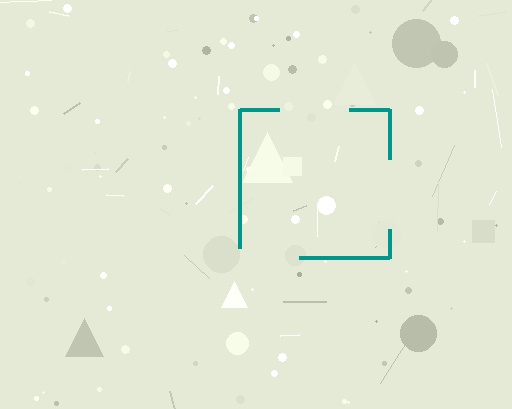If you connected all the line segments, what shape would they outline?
They would outline a square.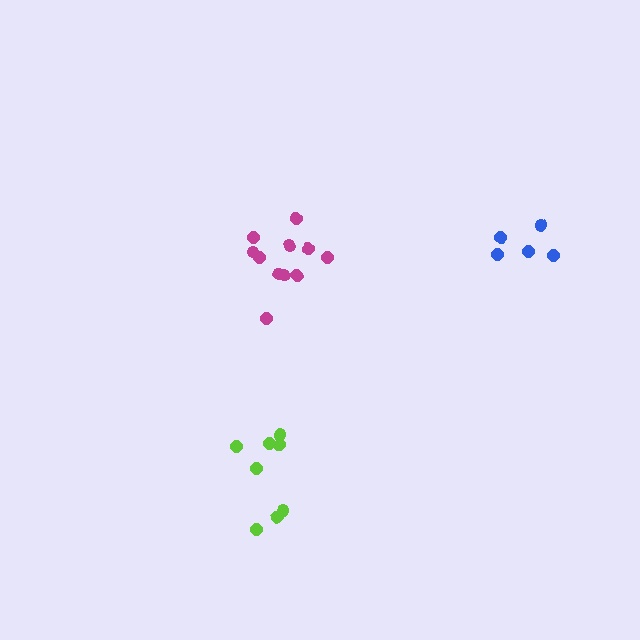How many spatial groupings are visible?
There are 3 spatial groupings.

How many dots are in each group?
Group 1: 5 dots, Group 2: 8 dots, Group 3: 11 dots (24 total).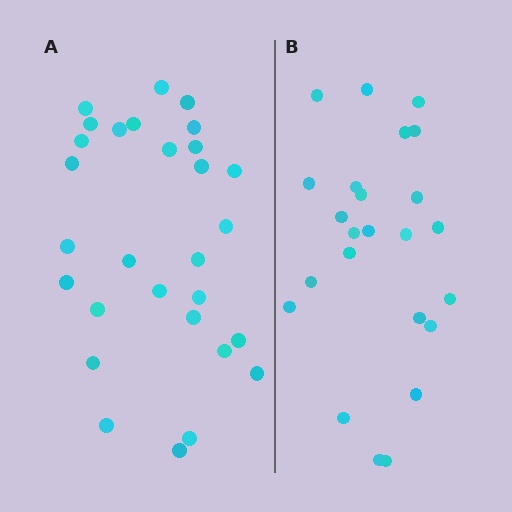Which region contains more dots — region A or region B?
Region A (the left region) has more dots.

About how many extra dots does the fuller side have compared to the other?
Region A has about 5 more dots than region B.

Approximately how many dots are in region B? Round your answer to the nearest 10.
About 20 dots. (The exact count is 24, which rounds to 20.)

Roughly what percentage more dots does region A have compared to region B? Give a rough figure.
About 20% more.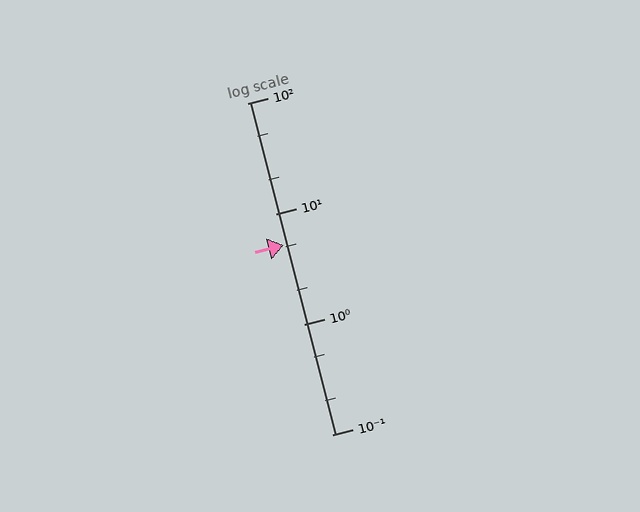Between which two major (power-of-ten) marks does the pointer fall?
The pointer is between 1 and 10.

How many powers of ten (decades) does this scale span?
The scale spans 3 decades, from 0.1 to 100.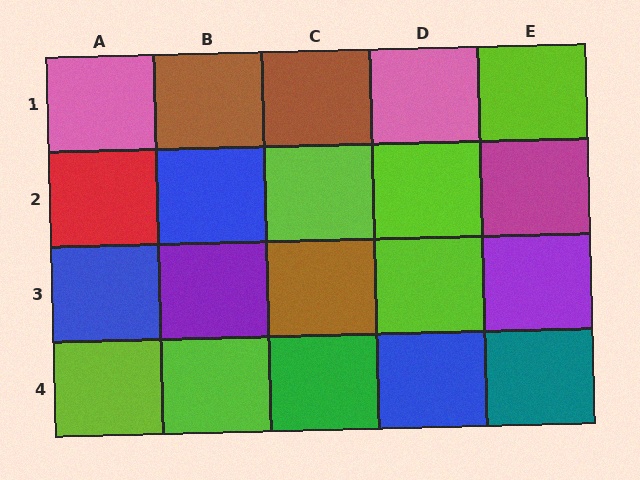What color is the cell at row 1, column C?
Brown.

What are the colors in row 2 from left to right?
Red, blue, lime, lime, magenta.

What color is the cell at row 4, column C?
Green.